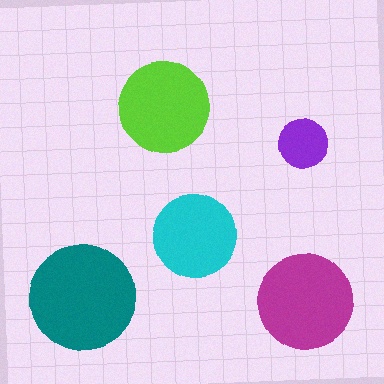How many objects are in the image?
There are 5 objects in the image.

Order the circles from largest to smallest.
the teal one, the magenta one, the lime one, the cyan one, the purple one.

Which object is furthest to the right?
The purple circle is rightmost.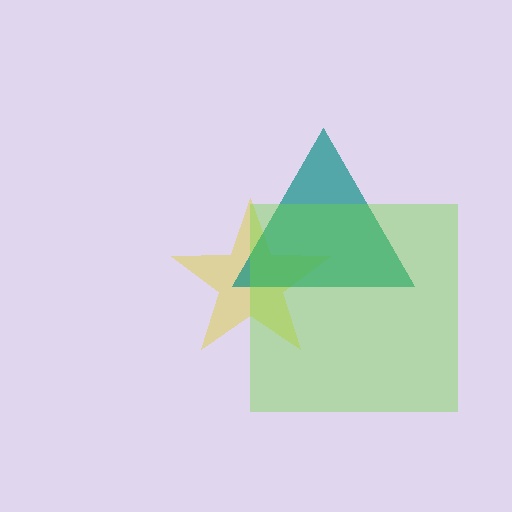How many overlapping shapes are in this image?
There are 3 overlapping shapes in the image.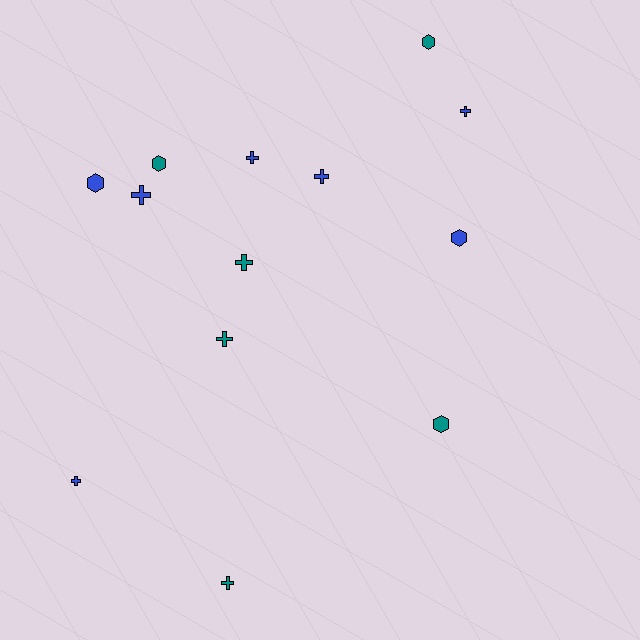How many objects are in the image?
There are 13 objects.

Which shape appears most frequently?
Cross, with 8 objects.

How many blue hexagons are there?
There are 2 blue hexagons.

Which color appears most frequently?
Blue, with 7 objects.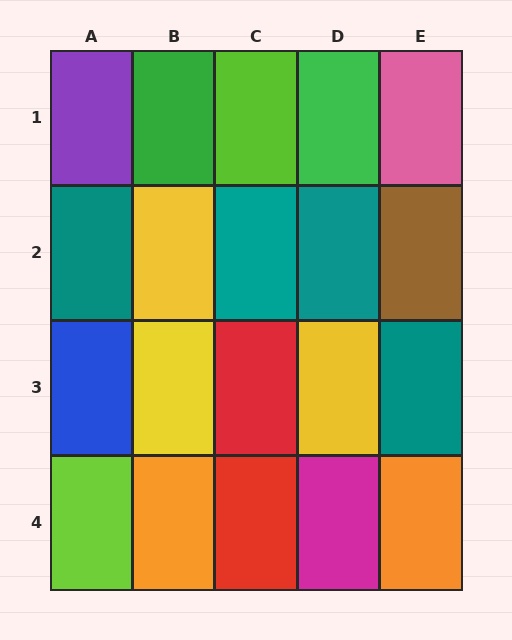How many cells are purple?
1 cell is purple.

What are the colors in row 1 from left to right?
Purple, green, lime, green, pink.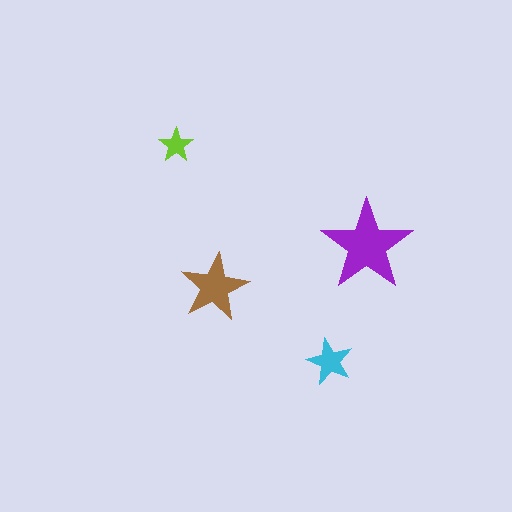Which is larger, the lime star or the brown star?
The brown one.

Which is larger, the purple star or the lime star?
The purple one.